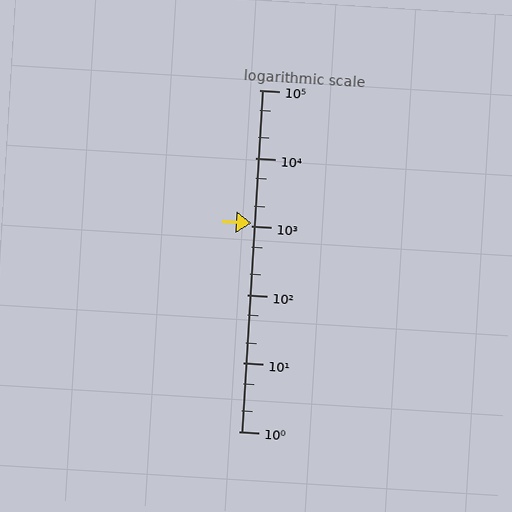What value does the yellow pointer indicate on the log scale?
The pointer indicates approximately 1100.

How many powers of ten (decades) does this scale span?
The scale spans 5 decades, from 1 to 100000.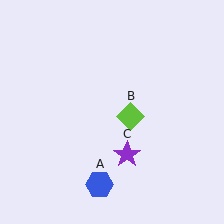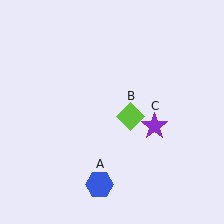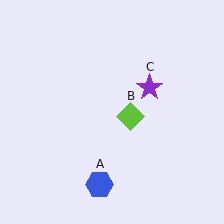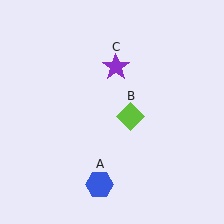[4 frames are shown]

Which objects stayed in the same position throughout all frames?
Blue hexagon (object A) and lime diamond (object B) remained stationary.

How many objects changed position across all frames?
1 object changed position: purple star (object C).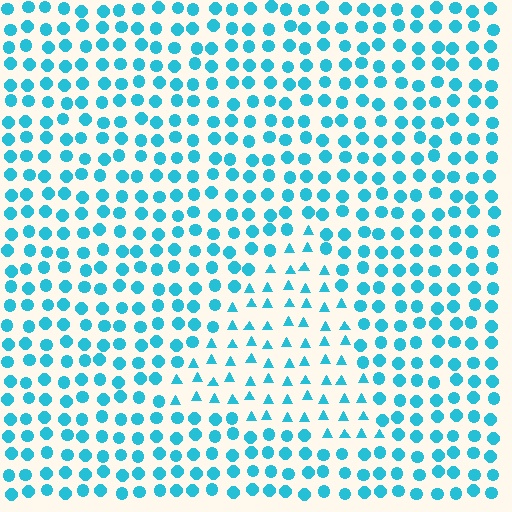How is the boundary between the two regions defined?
The boundary is defined by a change in element shape: triangles inside vs. circles outside. All elements share the same color and spacing.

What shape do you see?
I see a triangle.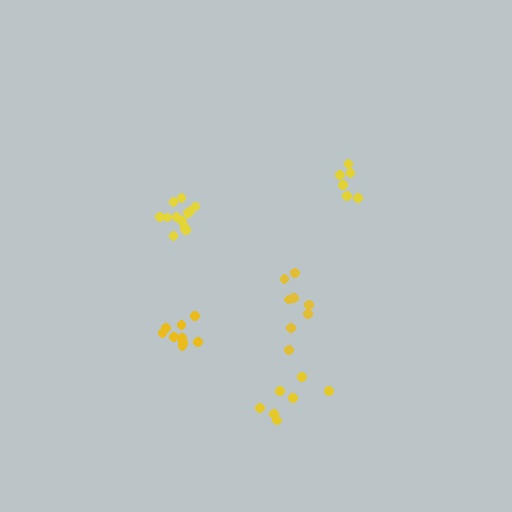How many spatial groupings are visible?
There are 5 spatial groupings.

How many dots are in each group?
Group 1: 9 dots, Group 2: 12 dots, Group 3: 6 dots, Group 4: 8 dots, Group 5: 7 dots (42 total).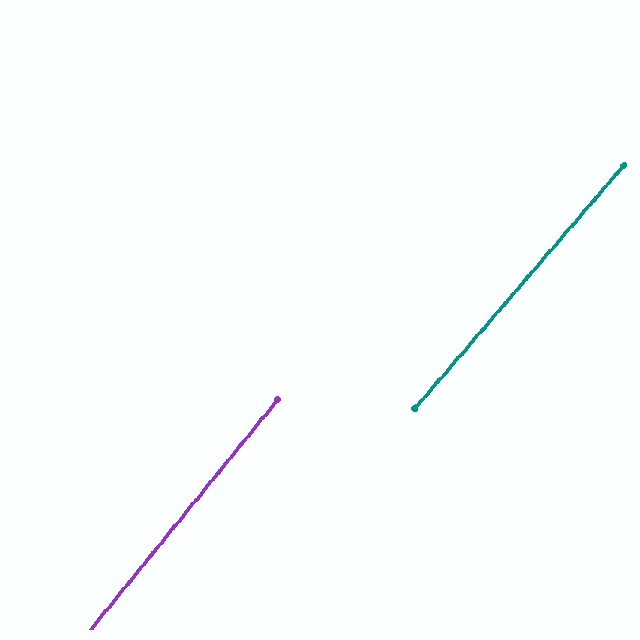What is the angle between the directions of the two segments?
Approximately 1 degree.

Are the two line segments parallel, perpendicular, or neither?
Parallel — their directions differ by only 1.5°.